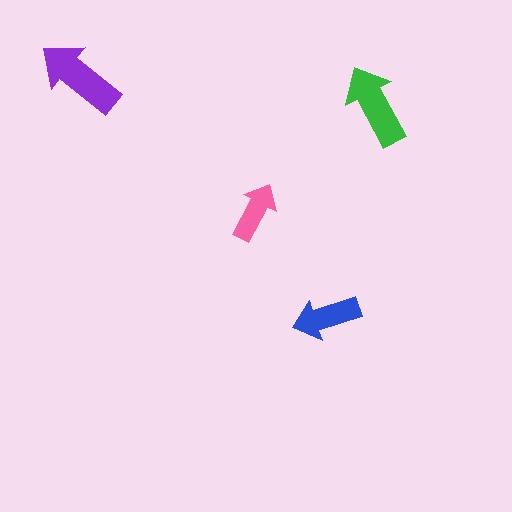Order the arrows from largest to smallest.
the purple one, the green one, the blue one, the pink one.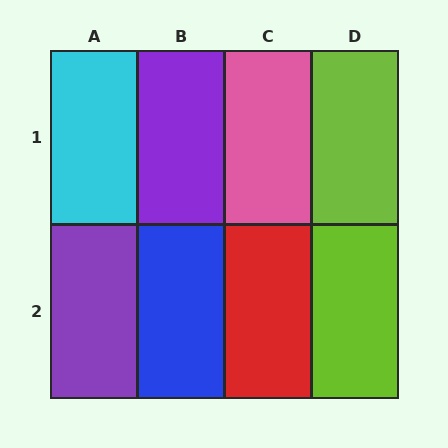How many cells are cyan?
1 cell is cyan.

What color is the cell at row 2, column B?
Blue.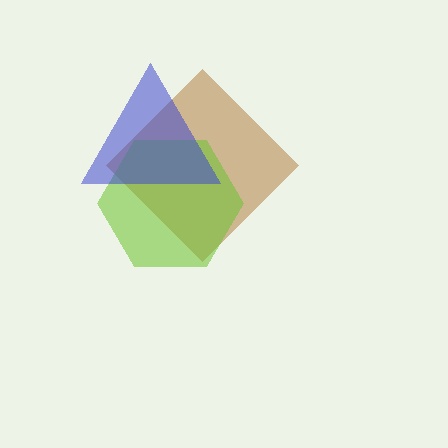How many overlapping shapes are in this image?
There are 3 overlapping shapes in the image.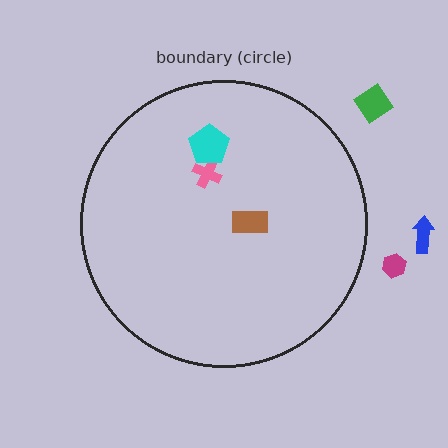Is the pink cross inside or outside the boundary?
Inside.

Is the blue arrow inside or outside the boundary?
Outside.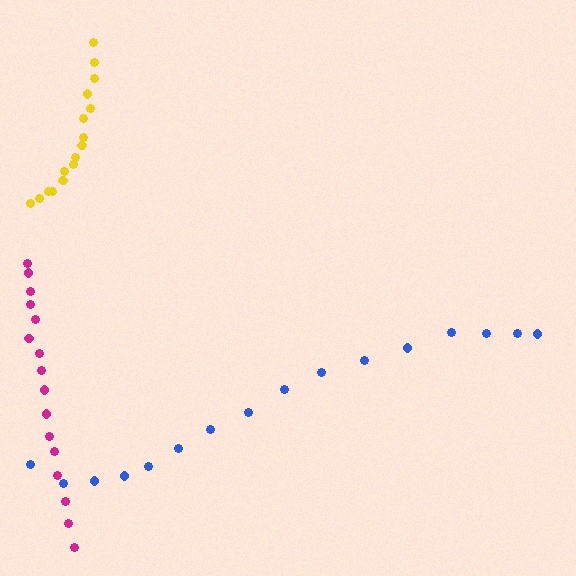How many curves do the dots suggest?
There are 3 distinct paths.